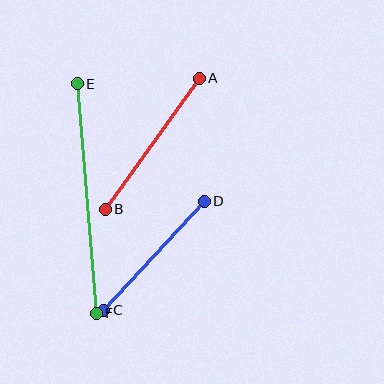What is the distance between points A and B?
The distance is approximately 161 pixels.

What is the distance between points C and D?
The distance is approximately 149 pixels.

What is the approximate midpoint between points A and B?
The midpoint is at approximately (152, 144) pixels.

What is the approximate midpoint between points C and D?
The midpoint is at approximately (154, 256) pixels.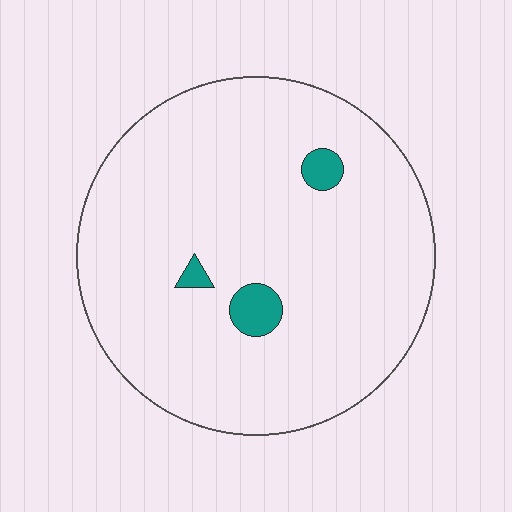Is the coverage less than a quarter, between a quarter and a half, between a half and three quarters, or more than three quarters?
Less than a quarter.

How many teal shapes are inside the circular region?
3.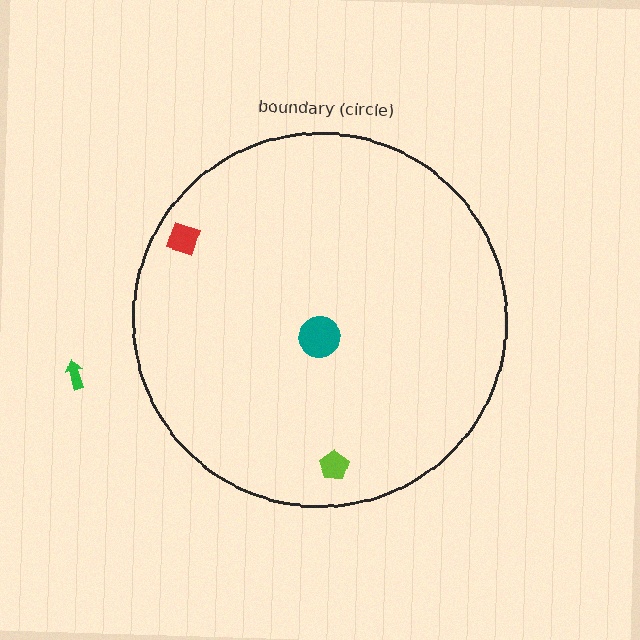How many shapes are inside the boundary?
3 inside, 1 outside.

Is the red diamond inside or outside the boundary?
Inside.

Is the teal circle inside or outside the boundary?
Inside.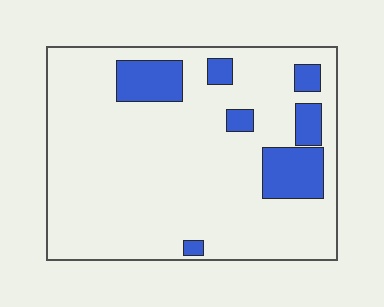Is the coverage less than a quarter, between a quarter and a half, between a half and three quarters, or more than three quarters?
Less than a quarter.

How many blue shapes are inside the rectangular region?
7.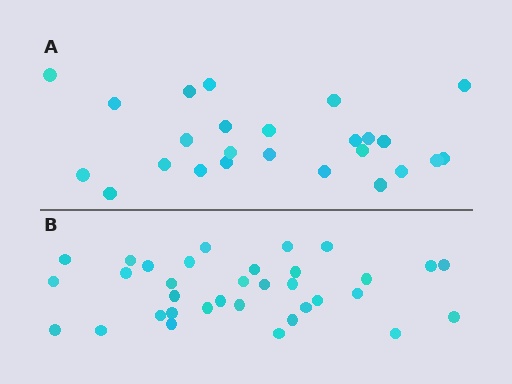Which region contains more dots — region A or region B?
Region B (the bottom region) has more dots.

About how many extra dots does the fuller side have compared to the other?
Region B has roughly 8 or so more dots than region A.